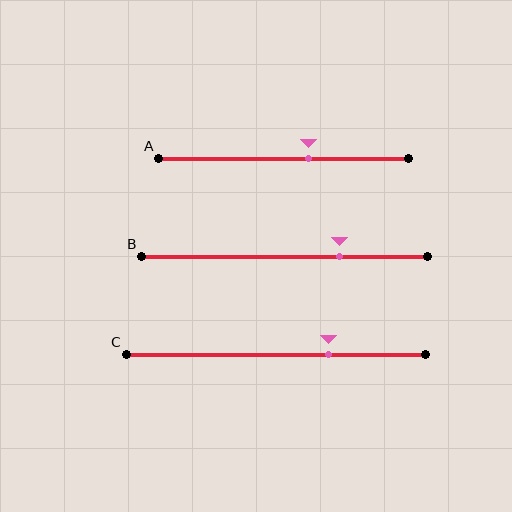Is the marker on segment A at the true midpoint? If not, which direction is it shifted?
No, the marker on segment A is shifted to the right by about 10% of the segment length.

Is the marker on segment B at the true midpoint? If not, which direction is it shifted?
No, the marker on segment B is shifted to the right by about 19% of the segment length.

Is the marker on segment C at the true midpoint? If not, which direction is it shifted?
No, the marker on segment C is shifted to the right by about 18% of the segment length.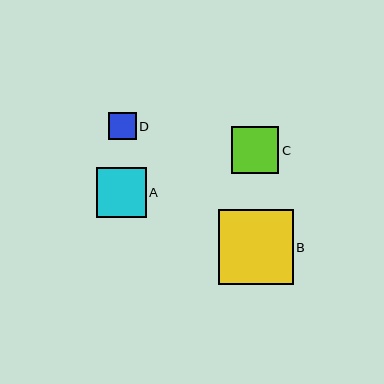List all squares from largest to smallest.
From largest to smallest: B, A, C, D.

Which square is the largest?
Square B is the largest with a size of approximately 75 pixels.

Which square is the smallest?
Square D is the smallest with a size of approximately 27 pixels.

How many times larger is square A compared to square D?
Square A is approximately 1.8 times the size of square D.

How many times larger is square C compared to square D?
Square C is approximately 1.7 times the size of square D.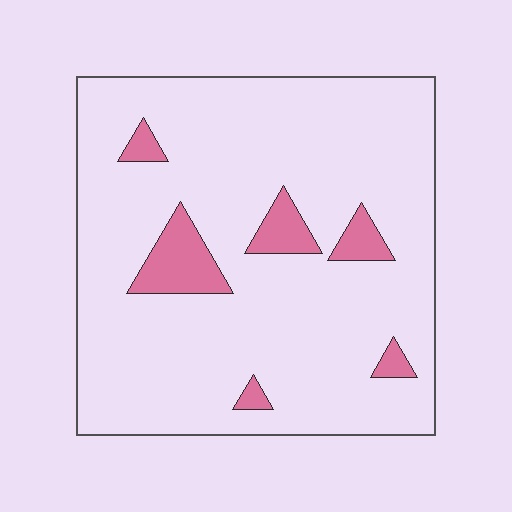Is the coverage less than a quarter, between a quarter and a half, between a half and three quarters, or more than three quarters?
Less than a quarter.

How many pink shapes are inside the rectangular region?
6.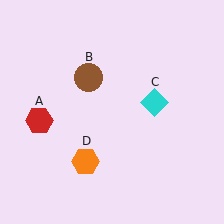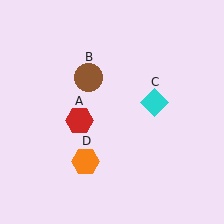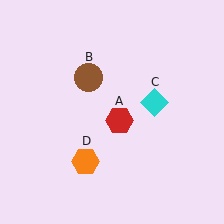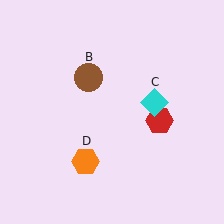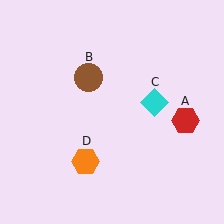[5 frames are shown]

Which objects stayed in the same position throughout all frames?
Brown circle (object B) and cyan diamond (object C) and orange hexagon (object D) remained stationary.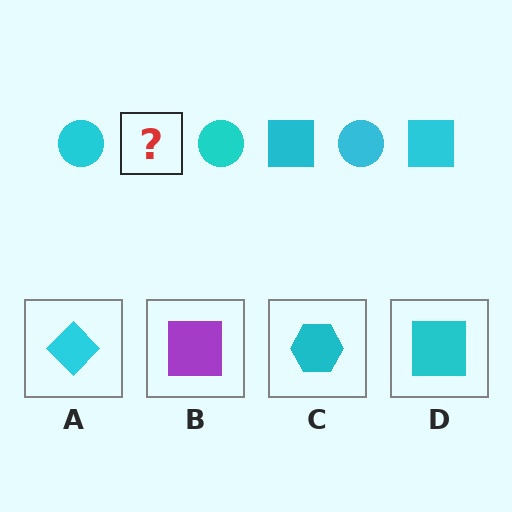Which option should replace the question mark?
Option D.